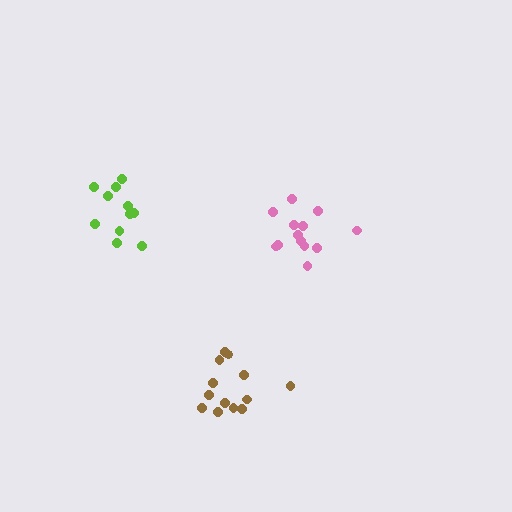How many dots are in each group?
Group 1: 13 dots, Group 2: 13 dots, Group 3: 11 dots (37 total).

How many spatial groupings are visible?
There are 3 spatial groupings.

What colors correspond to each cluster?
The clusters are colored: brown, pink, lime.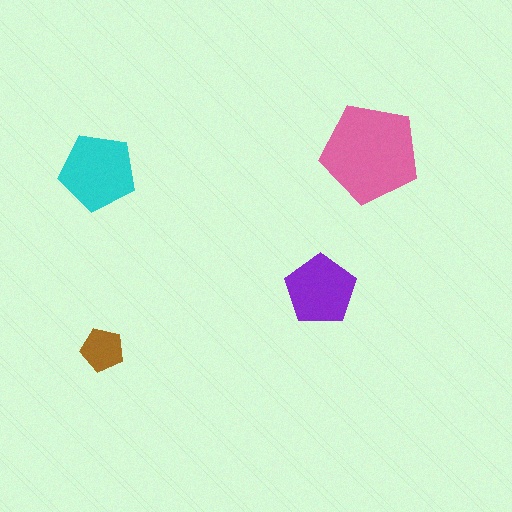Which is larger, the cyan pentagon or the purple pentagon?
The cyan one.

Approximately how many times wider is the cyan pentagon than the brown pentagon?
About 2 times wider.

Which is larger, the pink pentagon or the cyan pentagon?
The pink one.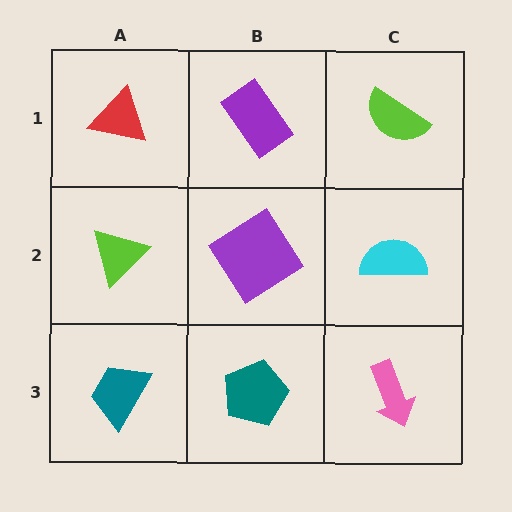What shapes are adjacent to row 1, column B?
A purple diamond (row 2, column B), a red triangle (row 1, column A), a lime semicircle (row 1, column C).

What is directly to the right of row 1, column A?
A purple rectangle.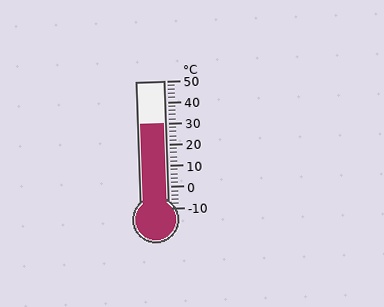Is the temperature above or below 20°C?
The temperature is above 20°C.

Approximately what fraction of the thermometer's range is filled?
The thermometer is filled to approximately 65% of its range.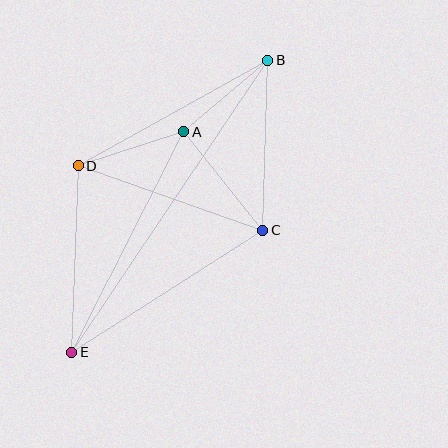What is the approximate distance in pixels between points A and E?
The distance between A and E is approximately 248 pixels.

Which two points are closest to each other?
Points A and B are closest to each other.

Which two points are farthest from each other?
Points B and E are farthest from each other.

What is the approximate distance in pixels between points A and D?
The distance between A and D is approximately 111 pixels.